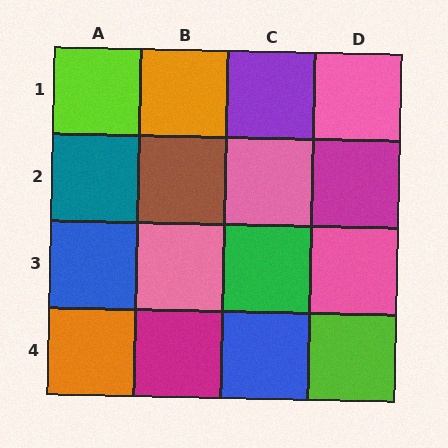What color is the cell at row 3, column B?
Pink.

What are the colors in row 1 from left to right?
Lime, orange, purple, pink.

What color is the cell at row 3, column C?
Green.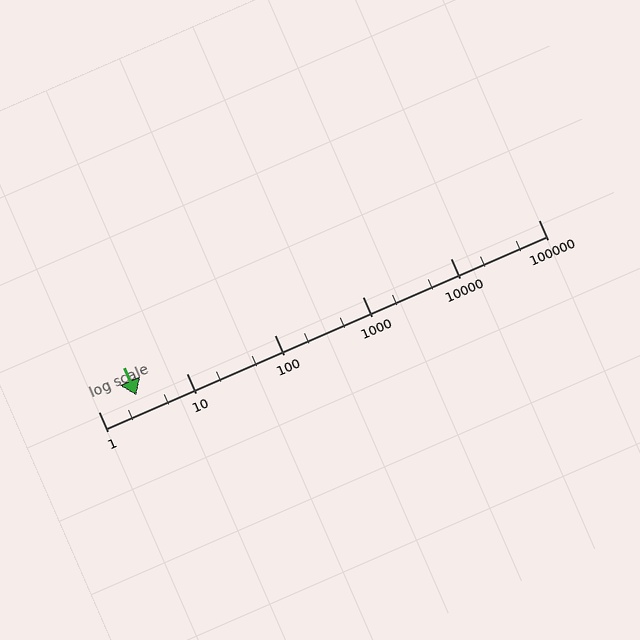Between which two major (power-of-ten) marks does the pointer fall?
The pointer is between 1 and 10.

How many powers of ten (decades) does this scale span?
The scale spans 5 decades, from 1 to 100000.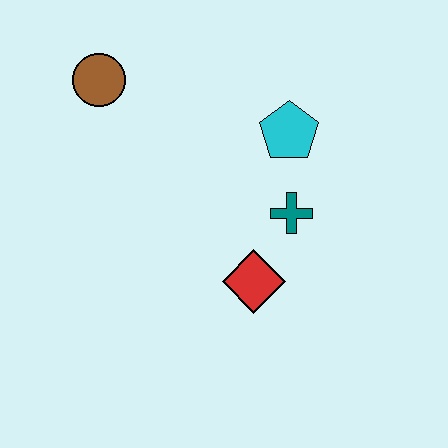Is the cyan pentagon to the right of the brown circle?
Yes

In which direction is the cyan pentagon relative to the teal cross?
The cyan pentagon is above the teal cross.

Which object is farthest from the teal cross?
The brown circle is farthest from the teal cross.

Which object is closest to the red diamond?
The teal cross is closest to the red diamond.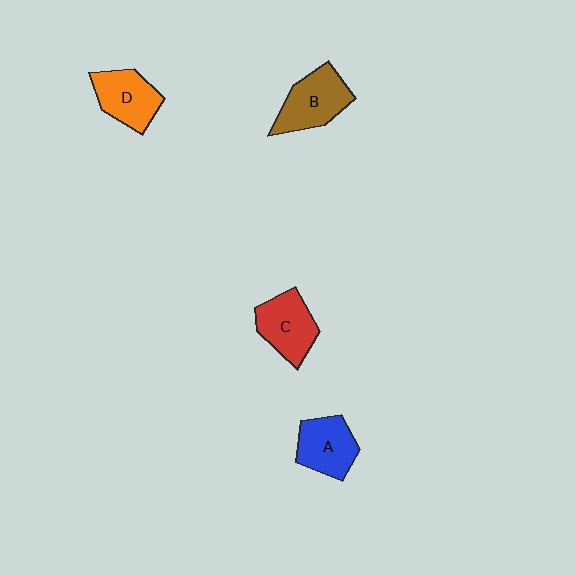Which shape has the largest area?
Shape B (brown).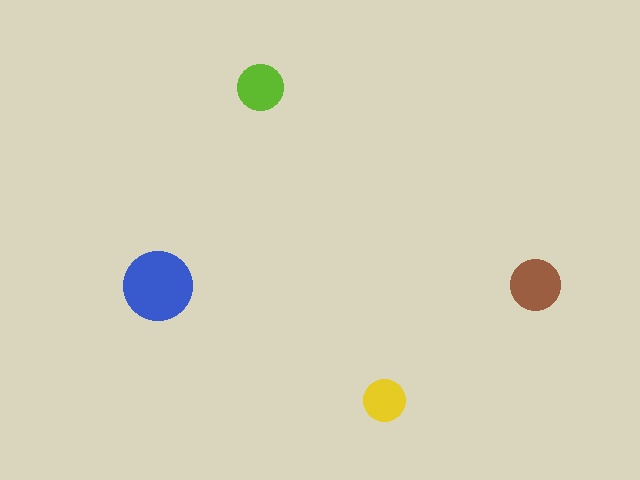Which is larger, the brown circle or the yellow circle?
The brown one.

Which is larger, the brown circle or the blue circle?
The blue one.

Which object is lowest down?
The yellow circle is bottommost.